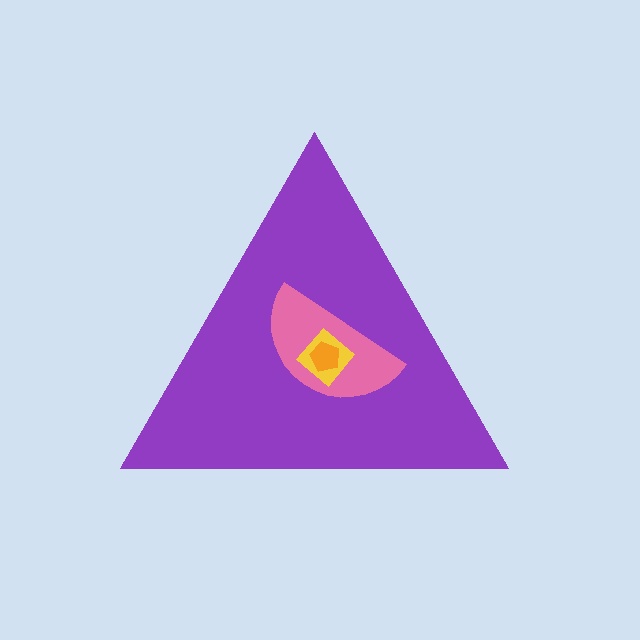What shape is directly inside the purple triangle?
The pink semicircle.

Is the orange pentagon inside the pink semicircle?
Yes.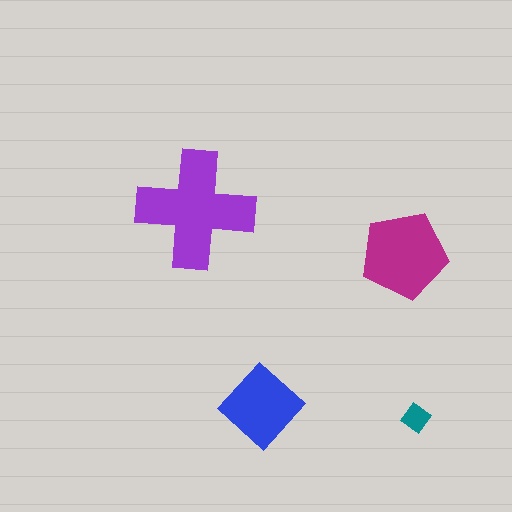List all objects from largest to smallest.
The purple cross, the magenta pentagon, the blue diamond, the teal diamond.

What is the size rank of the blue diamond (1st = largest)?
3rd.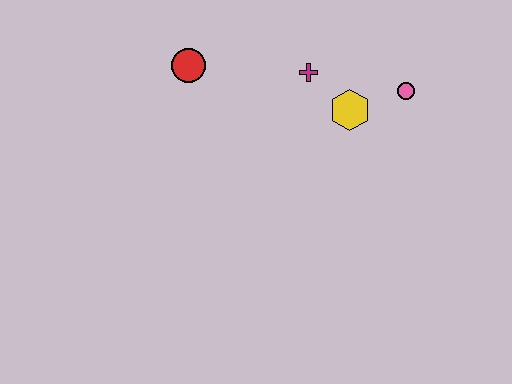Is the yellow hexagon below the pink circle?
Yes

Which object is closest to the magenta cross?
The yellow hexagon is closest to the magenta cross.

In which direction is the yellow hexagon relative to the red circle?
The yellow hexagon is to the right of the red circle.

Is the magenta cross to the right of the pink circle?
No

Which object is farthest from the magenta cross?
The red circle is farthest from the magenta cross.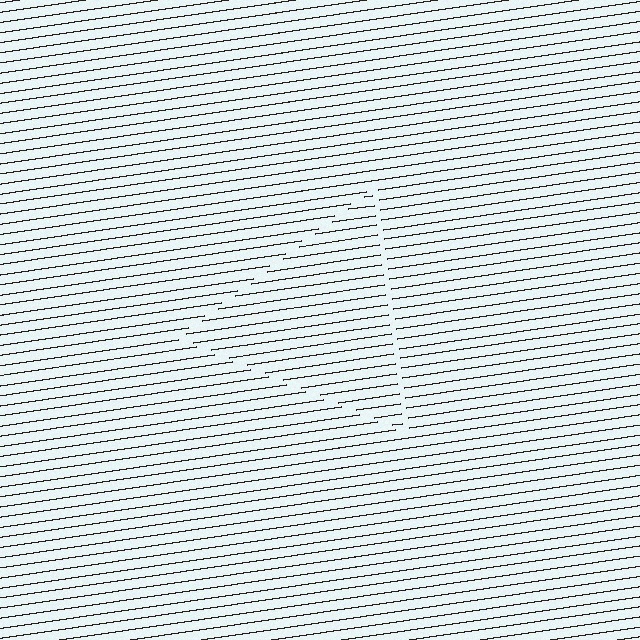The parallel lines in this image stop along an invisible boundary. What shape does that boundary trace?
An illusory triangle. The interior of the shape contains the same grating, shifted by half a period — the contour is defined by the phase discontinuity where line-ends from the inner and outer gratings abut.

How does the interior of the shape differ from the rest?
The interior of the shape contains the same grating, shifted by half a period — the contour is defined by the phase discontinuity where line-ends from the inner and outer gratings abut.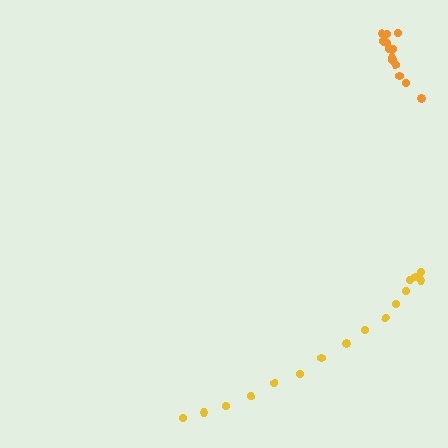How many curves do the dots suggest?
There are 2 distinct paths.